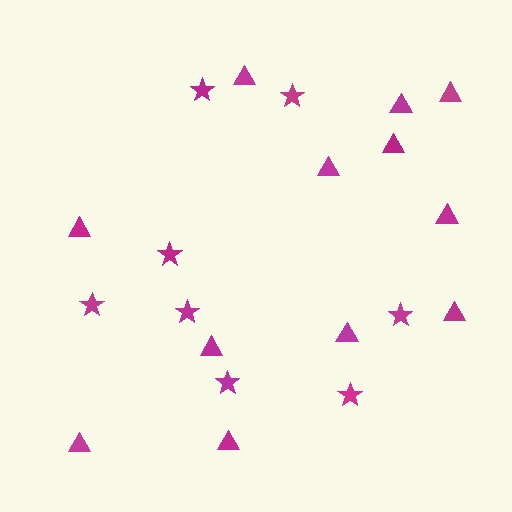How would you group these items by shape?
There are 2 groups: one group of stars (8) and one group of triangles (12).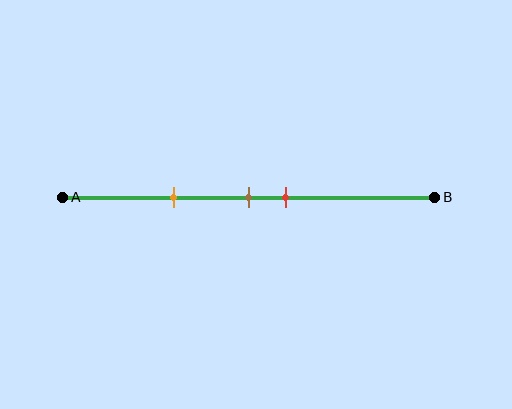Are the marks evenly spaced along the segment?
No, the marks are not evenly spaced.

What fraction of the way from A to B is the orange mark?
The orange mark is approximately 30% (0.3) of the way from A to B.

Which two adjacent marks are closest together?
The brown and red marks are the closest adjacent pair.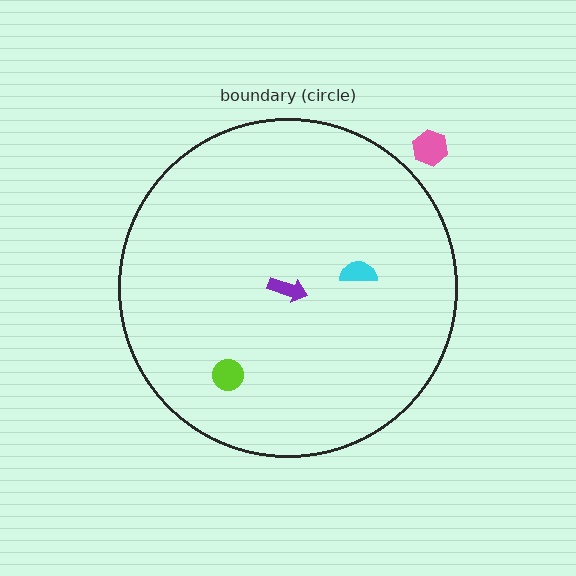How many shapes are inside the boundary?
3 inside, 1 outside.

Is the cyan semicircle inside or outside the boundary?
Inside.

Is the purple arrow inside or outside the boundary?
Inside.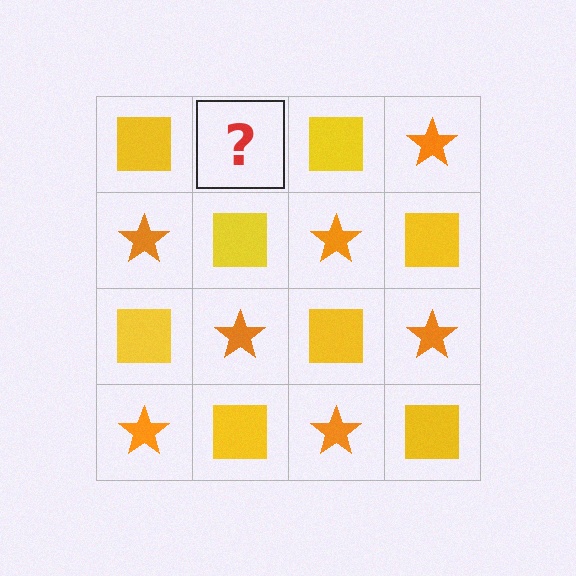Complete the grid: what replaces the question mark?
The question mark should be replaced with an orange star.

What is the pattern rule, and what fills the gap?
The rule is that it alternates yellow square and orange star in a checkerboard pattern. The gap should be filled with an orange star.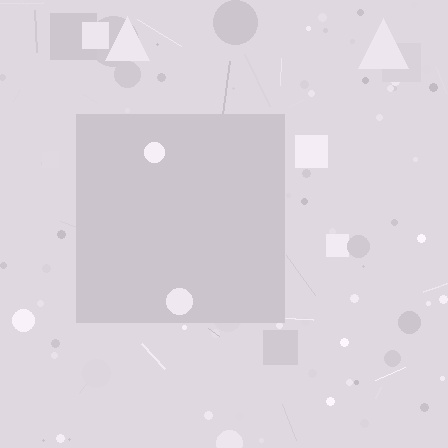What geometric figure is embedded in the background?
A square is embedded in the background.